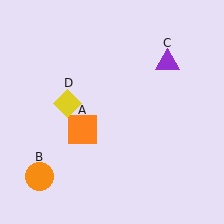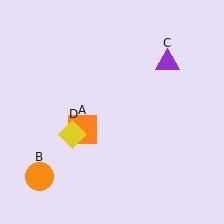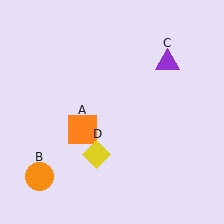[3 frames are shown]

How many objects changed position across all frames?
1 object changed position: yellow diamond (object D).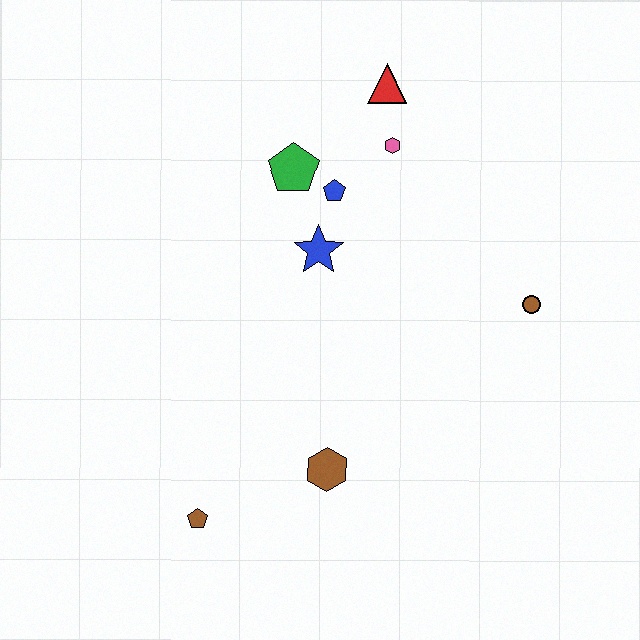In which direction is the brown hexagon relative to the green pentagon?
The brown hexagon is below the green pentagon.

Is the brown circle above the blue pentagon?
No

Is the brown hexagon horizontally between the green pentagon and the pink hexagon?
Yes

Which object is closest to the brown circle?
The pink hexagon is closest to the brown circle.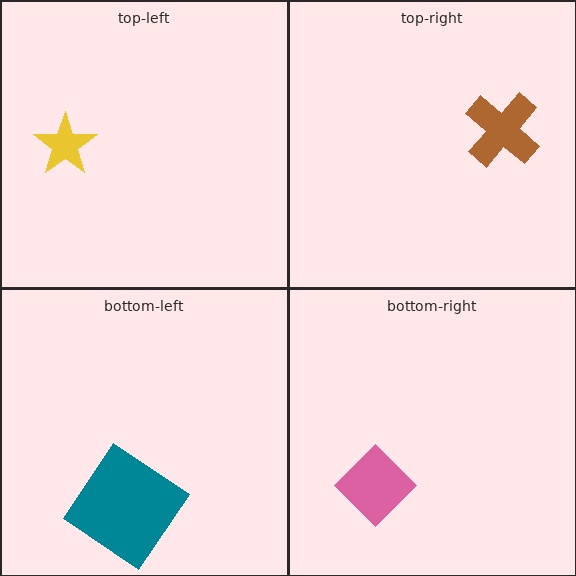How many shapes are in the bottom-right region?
1.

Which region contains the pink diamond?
The bottom-right region.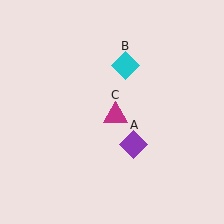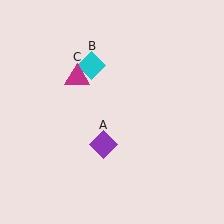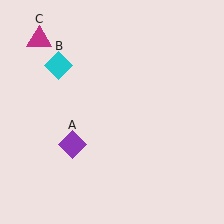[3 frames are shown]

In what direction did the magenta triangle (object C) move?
The magenta triangle (object C) moved up and to the left.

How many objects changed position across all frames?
3 objects changed position: purple diamond (object A), cyan diamond (object B), magenta triangle (object C).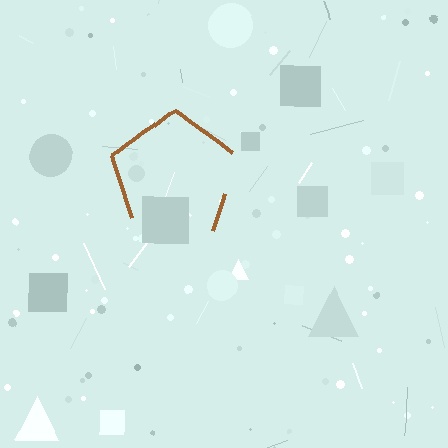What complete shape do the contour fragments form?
The contour fragments form a pentagon.